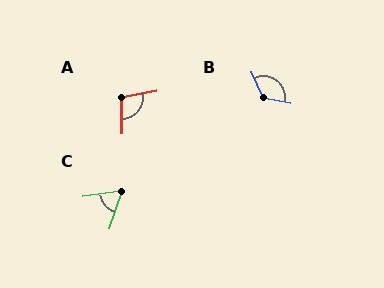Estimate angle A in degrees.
Approximately 100 degrees.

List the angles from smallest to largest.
C (63°), A (100°), B (126°).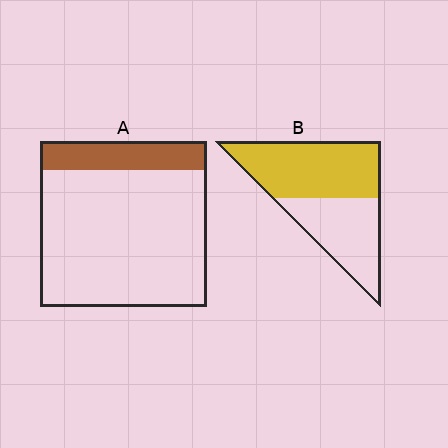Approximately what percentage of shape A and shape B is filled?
A is approximately 15% and B is approximately 55%.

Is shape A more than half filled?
No.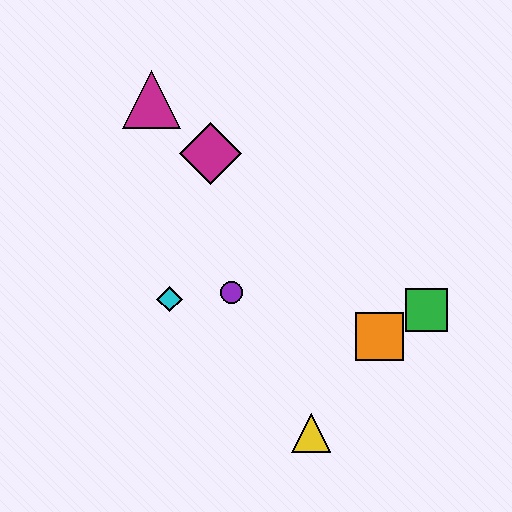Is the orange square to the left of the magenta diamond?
No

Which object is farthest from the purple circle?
The magenta triangle is farthest from the purple circle.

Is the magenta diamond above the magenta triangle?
No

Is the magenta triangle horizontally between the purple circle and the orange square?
No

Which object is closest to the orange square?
The green square is closest to the orange square.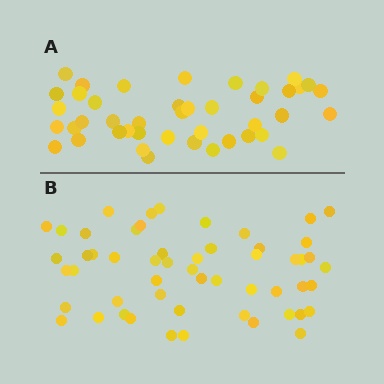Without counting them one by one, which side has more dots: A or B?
Region B (the bottom region) has more dots.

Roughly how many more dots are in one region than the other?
Region B has roughly 12 or so more dots than region A.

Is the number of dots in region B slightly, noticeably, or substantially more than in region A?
Region B has noticeably more, but not dramatically so. The ratio is roughly 1.3 to 1.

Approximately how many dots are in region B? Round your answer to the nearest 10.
About 50 dots. (The exact count is 54, which rounds to 50.)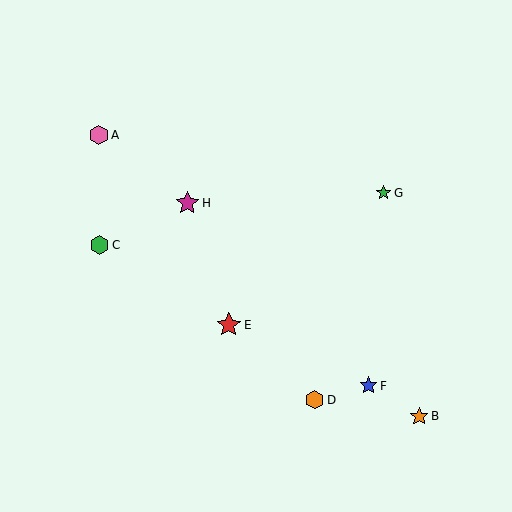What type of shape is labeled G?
Shape G is a green star.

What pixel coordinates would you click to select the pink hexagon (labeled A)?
Click at (99, 135) to select the pink hexagon A.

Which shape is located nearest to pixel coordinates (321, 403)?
The orange hexagon (labeled D) at (315, 400) is nearest to that location.